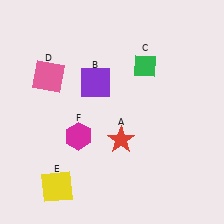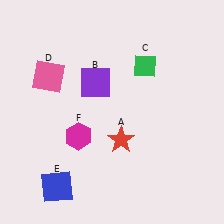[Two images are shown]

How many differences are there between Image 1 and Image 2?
There is 1 difference between the two images.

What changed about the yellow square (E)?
In Image 1, E is yellow. In Image 2, it changed to blue.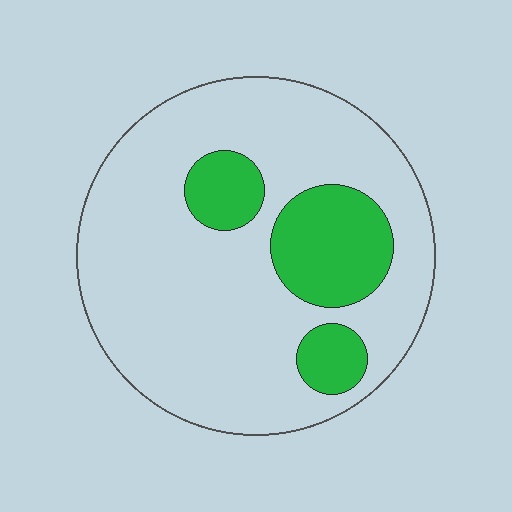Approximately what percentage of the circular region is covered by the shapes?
Approximately 20%.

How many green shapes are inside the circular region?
3.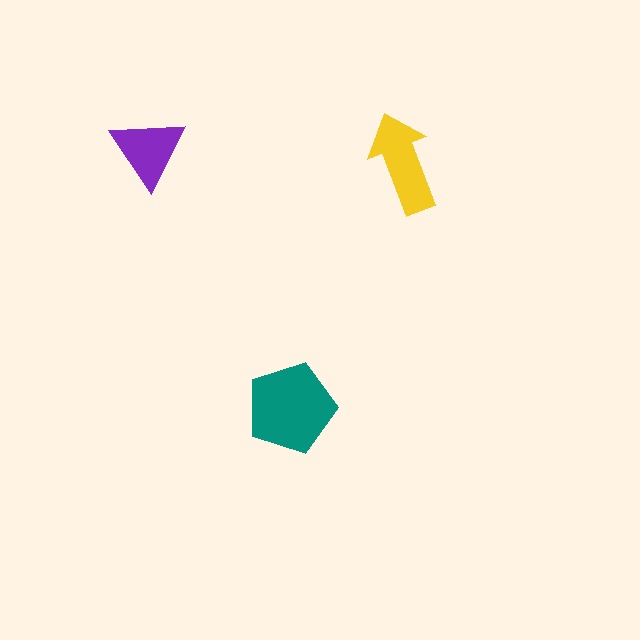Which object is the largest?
The teal pentagon.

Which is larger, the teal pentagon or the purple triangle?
The teal pentagon.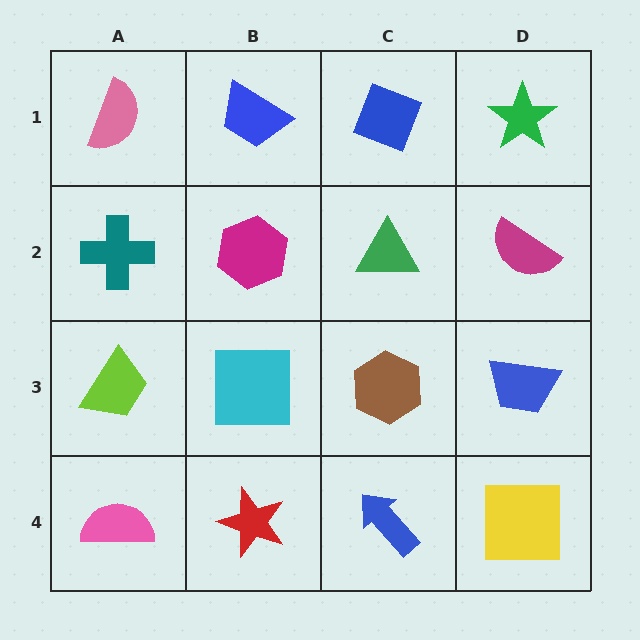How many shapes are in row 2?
4 shapes.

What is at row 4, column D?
A yellow square.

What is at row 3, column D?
A blue trapezoid.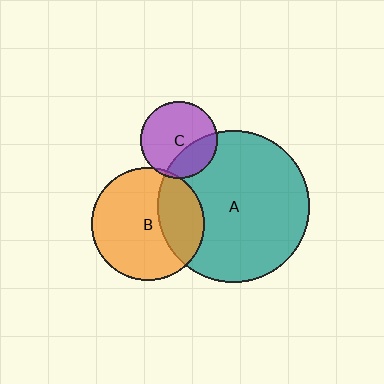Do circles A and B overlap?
Yes.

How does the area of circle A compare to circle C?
Approximately 3.9 times.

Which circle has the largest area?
Circle A (teal).